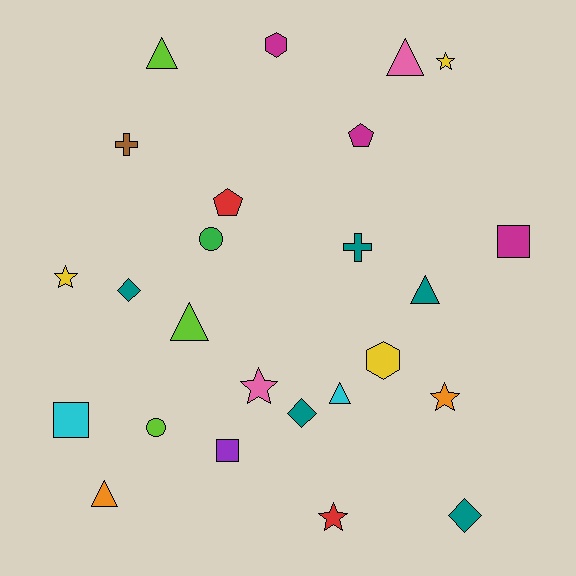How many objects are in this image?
There are 25 objects.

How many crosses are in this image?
There are 2 crosses.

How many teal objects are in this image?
There are 5 teal objects.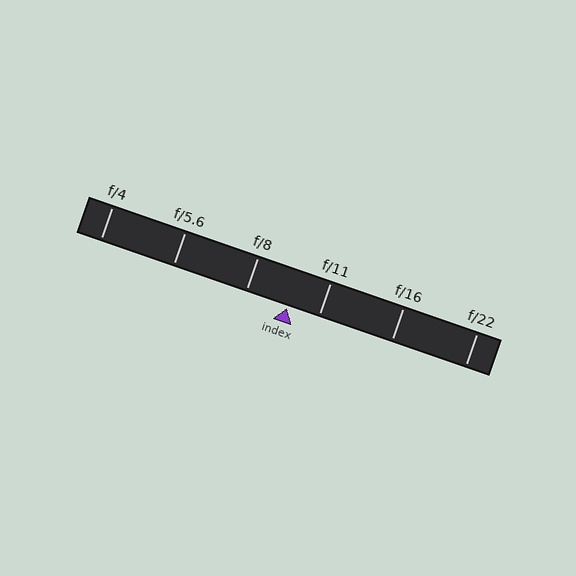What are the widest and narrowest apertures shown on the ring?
The widest aperture shown is f/4 and the narrowest is f/22.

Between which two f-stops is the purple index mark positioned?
The index mark is between f/8 and f/11.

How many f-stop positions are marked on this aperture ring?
There are 6 f-stop positions marked.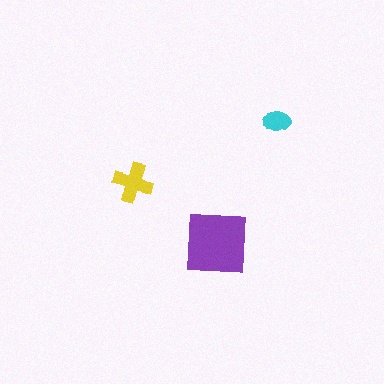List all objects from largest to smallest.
The purple square, the yellow cross, the cyan ellipse.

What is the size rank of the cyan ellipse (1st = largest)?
3rd.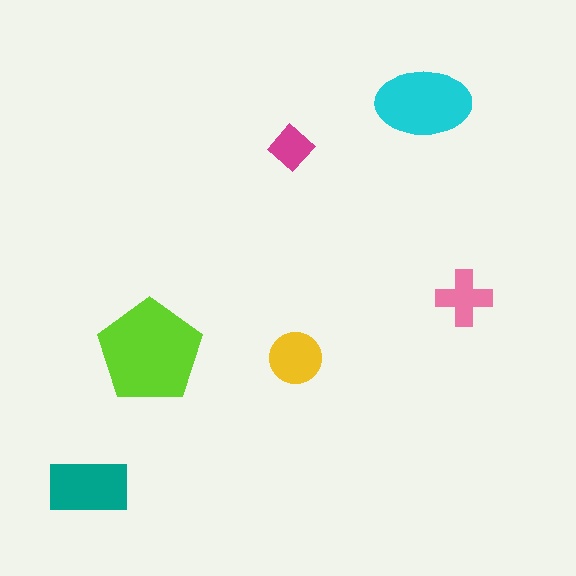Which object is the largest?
The lime pentagon.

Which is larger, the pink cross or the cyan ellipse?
The cyan ellipse.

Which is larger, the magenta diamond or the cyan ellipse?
The cyan ellipse.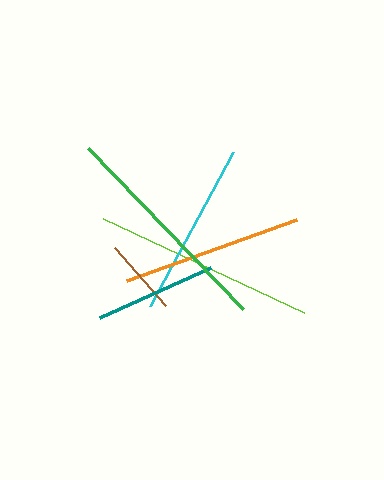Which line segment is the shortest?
The brown line is the shortest at approximately 78 pixels.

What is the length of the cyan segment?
The cyan segment is approximately 175 pixels long.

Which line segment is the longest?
The green line is the longest at approximately 224 pixels.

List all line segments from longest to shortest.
From longest to shortest: green, lime, orange, cyan, teal, brown.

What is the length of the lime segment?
The lime segment is approximately 222 pixels long.